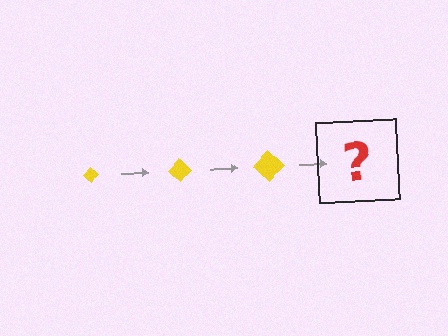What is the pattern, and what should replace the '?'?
The pattern is that the diamond gets progressively larger each step. The '?' should be a yellow diamond, larger than the previous one.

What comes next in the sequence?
The next element should be a yellow diamond, larger than the previous one.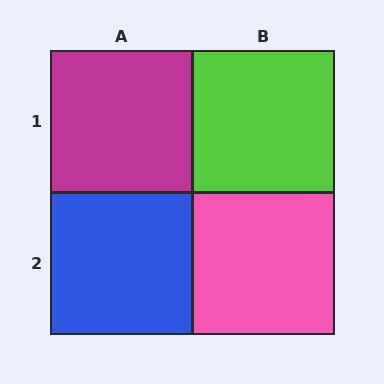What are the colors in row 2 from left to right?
Blue, pink.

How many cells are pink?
1 cell is pink.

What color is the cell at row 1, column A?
Magenta.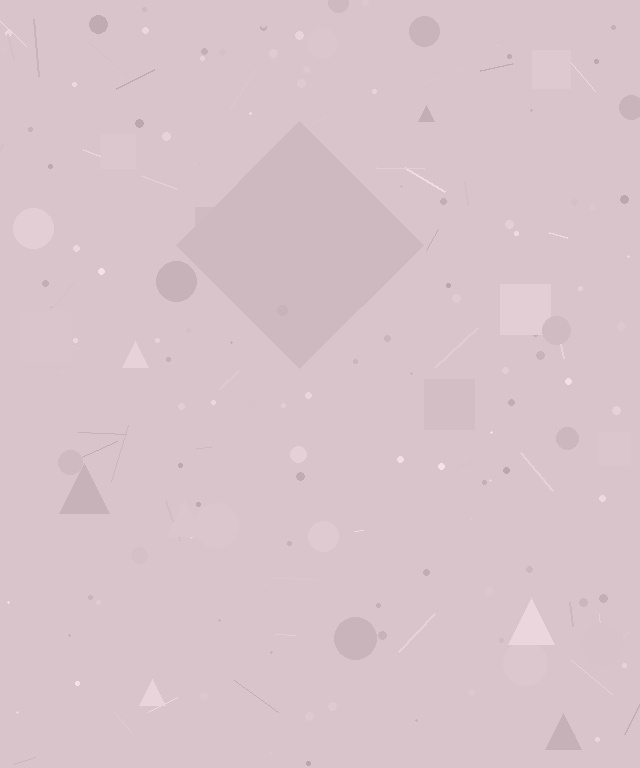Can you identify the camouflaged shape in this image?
The camouflaged shape is a diamond.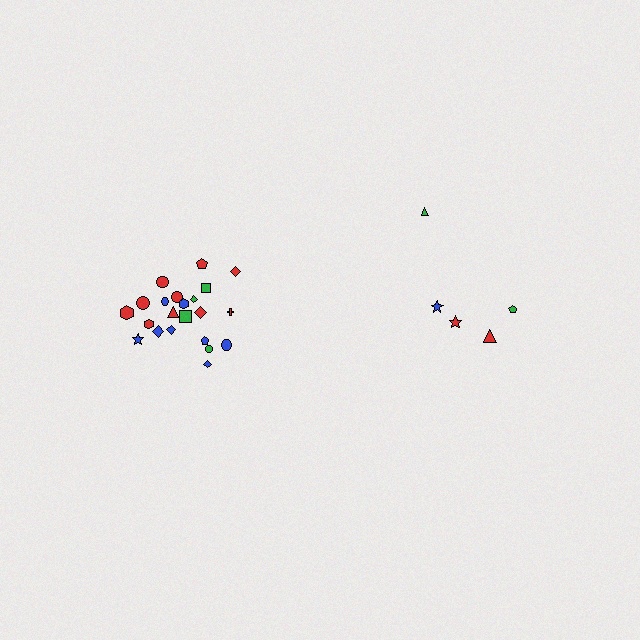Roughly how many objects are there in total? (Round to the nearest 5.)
Roughly 25 objects in total.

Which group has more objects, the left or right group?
The left group.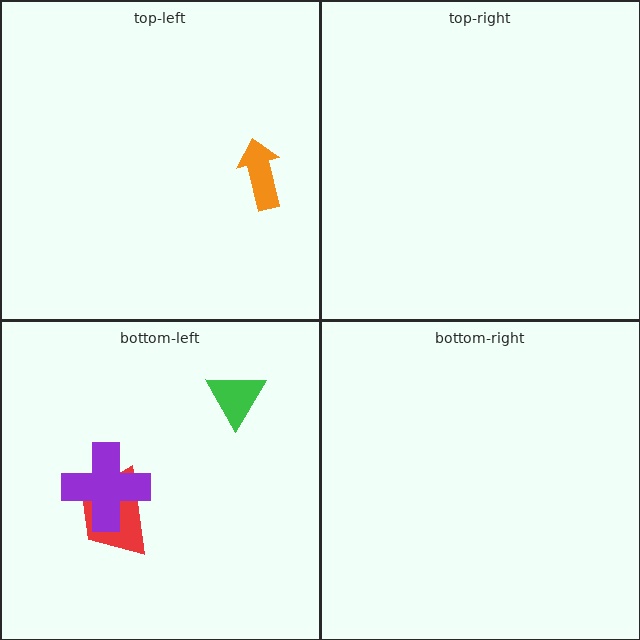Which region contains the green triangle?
The bottom-left region.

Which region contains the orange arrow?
The top-left region.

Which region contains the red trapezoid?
The bottom-left region.